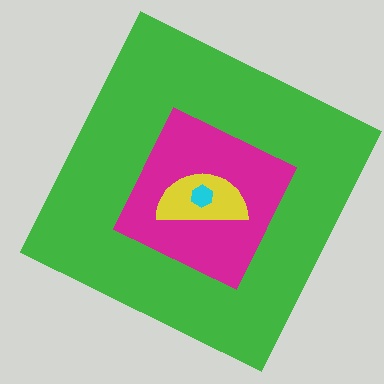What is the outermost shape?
The green square.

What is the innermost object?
The cyan hexagon.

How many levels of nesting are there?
4.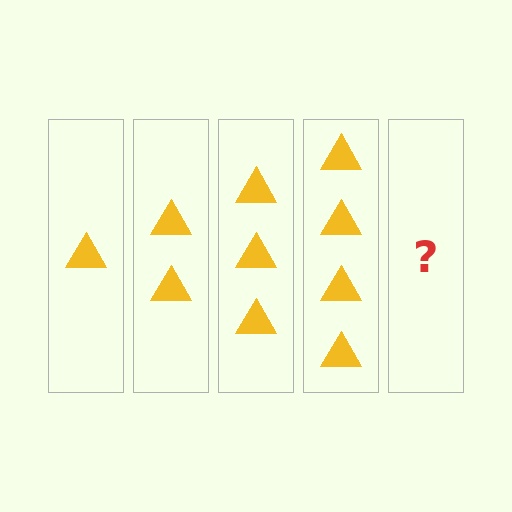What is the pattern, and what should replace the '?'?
The pattern is that each step adds one more triangle. The '?' should be 5 triangles.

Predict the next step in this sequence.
The next step is 5 triangles.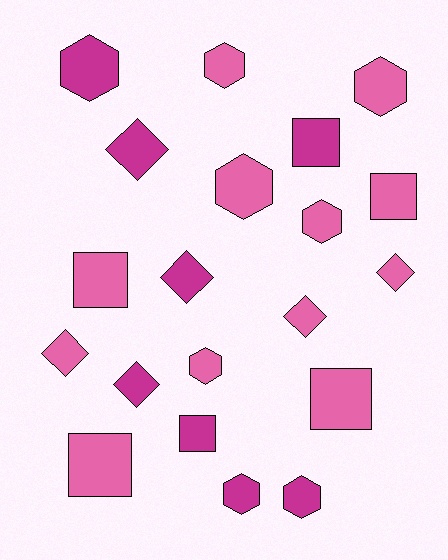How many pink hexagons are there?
There are 5 pink hexagons.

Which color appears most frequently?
Pink, with 12 objects.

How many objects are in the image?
There are 20 objects.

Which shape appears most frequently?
Hexagon, with 8 objects.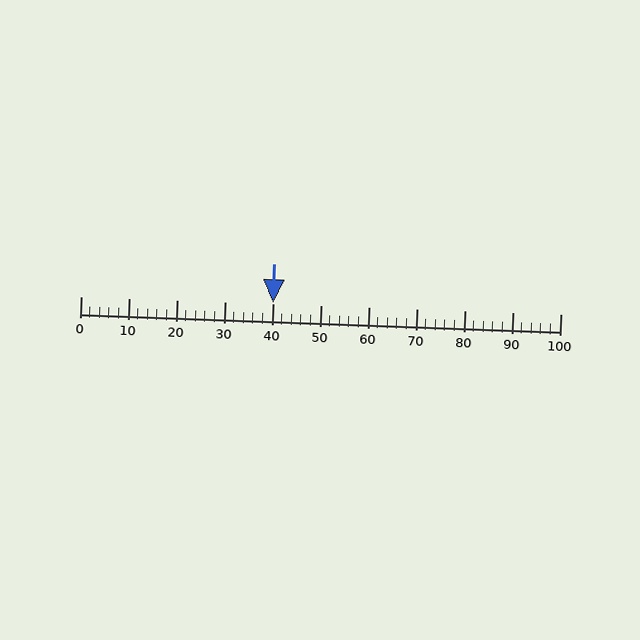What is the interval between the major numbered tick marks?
The major tick marks are spaced 10 units apart.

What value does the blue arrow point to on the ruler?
The blue arrow points to approximately 40.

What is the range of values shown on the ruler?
The ruler shows values from 0 to 100.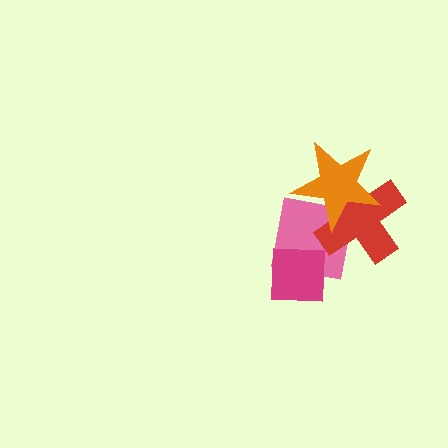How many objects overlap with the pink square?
3 objects overlap with the pink square.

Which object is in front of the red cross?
The orange star is in front of the red cross.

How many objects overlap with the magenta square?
1 object overlaps with the magenta square.